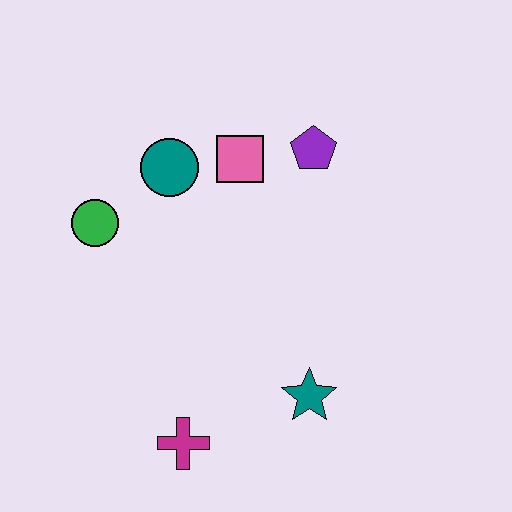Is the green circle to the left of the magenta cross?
Yes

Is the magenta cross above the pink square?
No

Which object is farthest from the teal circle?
The magenta cross is farthest from the teal circle.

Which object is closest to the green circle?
The teal circle is closest to the green circle.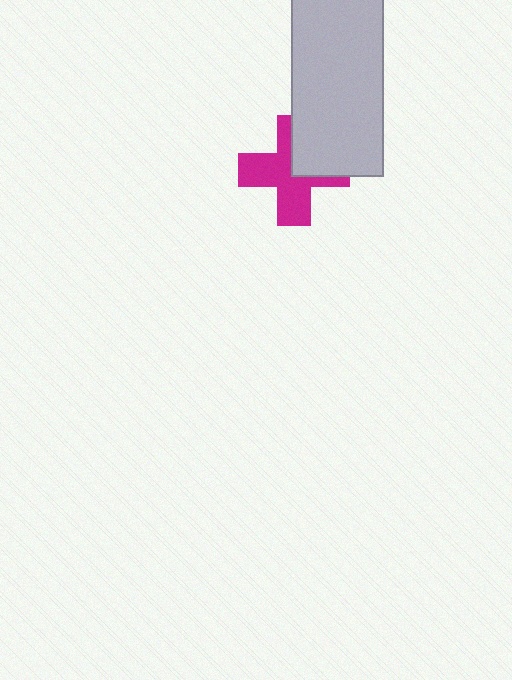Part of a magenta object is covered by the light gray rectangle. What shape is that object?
It is a cross.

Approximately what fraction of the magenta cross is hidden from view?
Roughly 34% of the magenta cross is hidden behind the light gray rectangle.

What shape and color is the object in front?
The object in front is a light gray rectangle.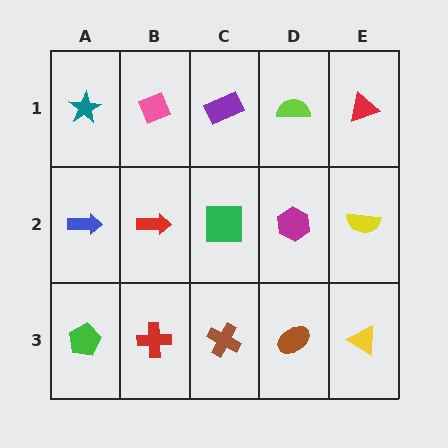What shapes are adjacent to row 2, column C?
A purple rectangle (row 1, column C), a brown cross (row 3, column C), a red arrow (row 2, column B), a magenta hexagon (row 2, column D).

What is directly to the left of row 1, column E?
A lime semicircle.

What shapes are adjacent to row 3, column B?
A red arrow (row 2, column B), a green pentagon (row 3, column A), a brown cross (row 3, column C).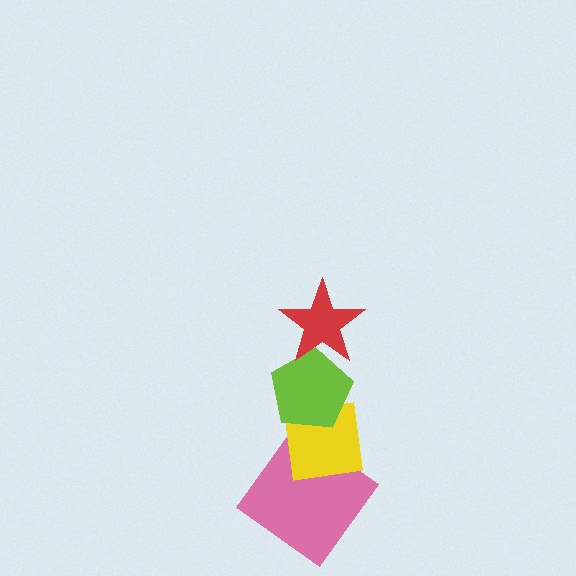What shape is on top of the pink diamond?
The yellow square is on top of the pink diamond.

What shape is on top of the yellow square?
The lime pentagon is on top of the yellow square.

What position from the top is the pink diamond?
The pink diamond is 4th from the top.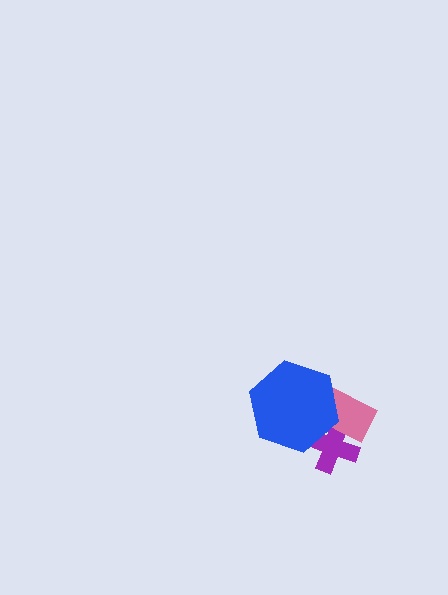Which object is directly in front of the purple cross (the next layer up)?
The pink rectangle is directly in front of the purple cross.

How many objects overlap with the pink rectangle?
2 objects overlap with the pink rectangle.